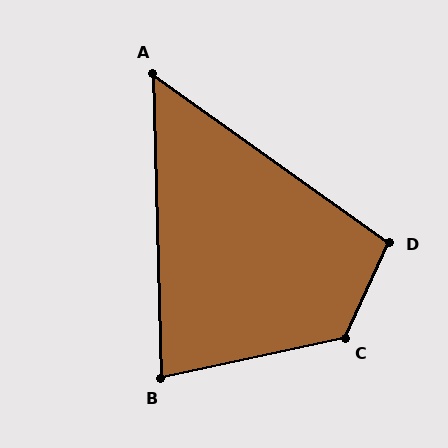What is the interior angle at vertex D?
Approximately 101 degrees (obtuse).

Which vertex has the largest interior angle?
C, at approximately 127 degrees.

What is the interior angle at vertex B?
Approximately 79 degrees (acute).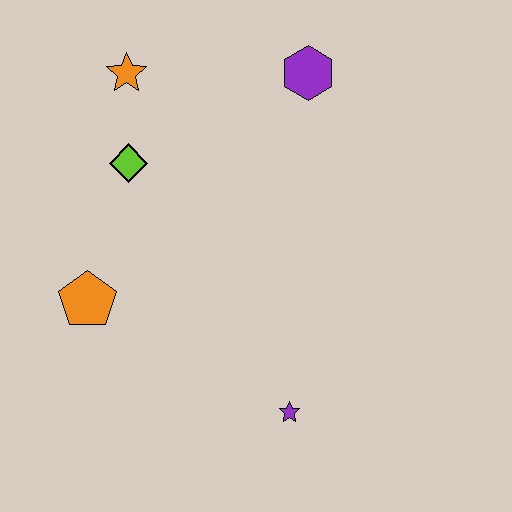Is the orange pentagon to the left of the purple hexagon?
Yes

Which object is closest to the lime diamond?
The orange star is closest to the lime diamond.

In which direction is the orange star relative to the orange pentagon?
The orange star is above the orange pentagon.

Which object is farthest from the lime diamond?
The purple star is farthest from the lime diamond.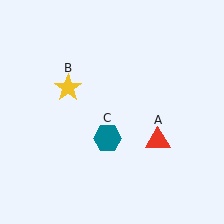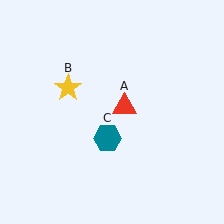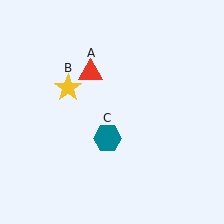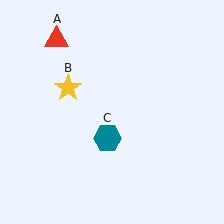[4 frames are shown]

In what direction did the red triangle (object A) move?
The red triangle (object A) moved up and to the left.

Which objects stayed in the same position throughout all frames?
Yellow star (object B) and teal hexagon (object C) remained stationary.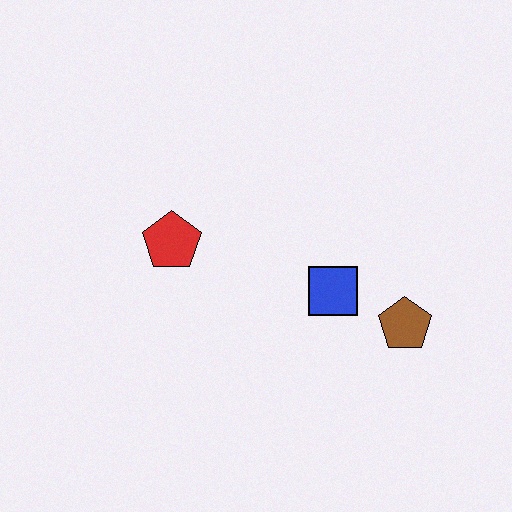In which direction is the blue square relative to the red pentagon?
The blue square is to the right of the red pentagon.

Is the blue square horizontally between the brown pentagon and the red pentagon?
Yes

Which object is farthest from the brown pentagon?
The red pentagon is farthest from the brown pentagon.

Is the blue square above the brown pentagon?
Yes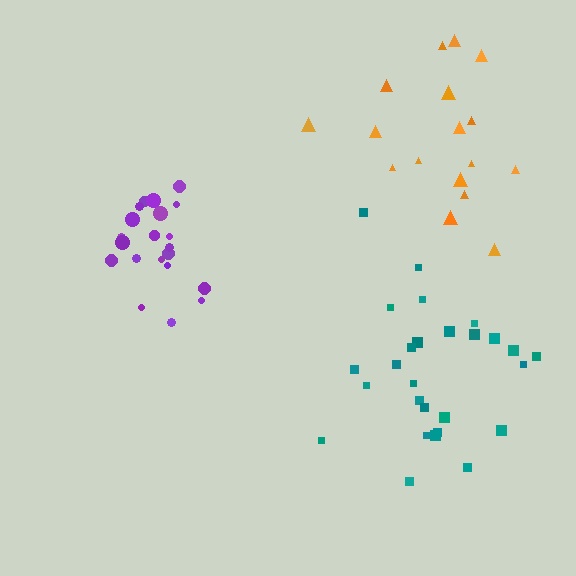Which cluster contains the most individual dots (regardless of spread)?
Teal (27).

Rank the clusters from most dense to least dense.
purple, orange, teal.